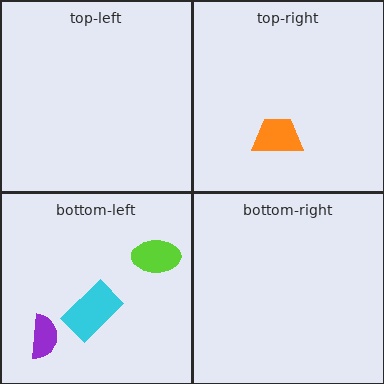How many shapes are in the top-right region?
1.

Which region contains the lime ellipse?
The bottom-left region.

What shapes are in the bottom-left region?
The lime ellipse, the cyan rectangle, the purple semicircle.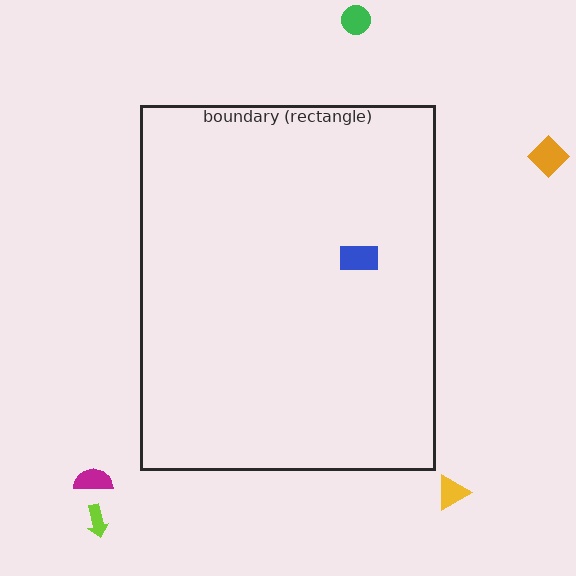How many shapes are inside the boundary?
1 inside, 5 outside.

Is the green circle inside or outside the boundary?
Outside.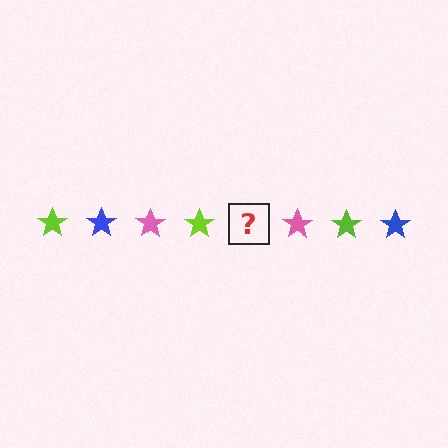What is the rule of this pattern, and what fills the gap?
The rule is that the pattern cycles through lime, blue, pink stars. The gap should be filled with a blue star.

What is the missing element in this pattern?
The missing element is a blue star.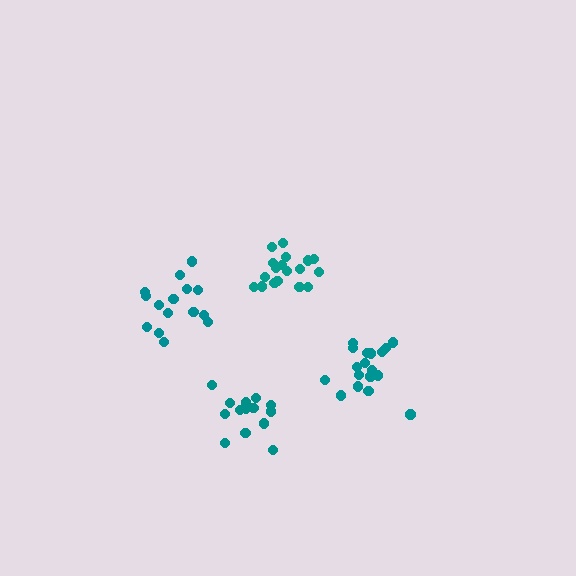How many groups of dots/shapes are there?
There are 4 groups.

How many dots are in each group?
Group 1: 15 dots, Group 2: 15 dots, Group 3: 18 dots, Group 4: 18 dots (66 total).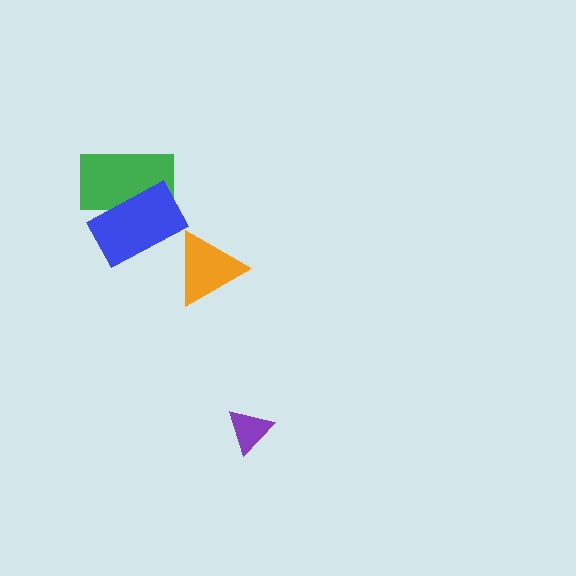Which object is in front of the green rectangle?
The blue rectangle is in front of the green rectangle.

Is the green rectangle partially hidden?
Yes, it is partially covered by another shape.